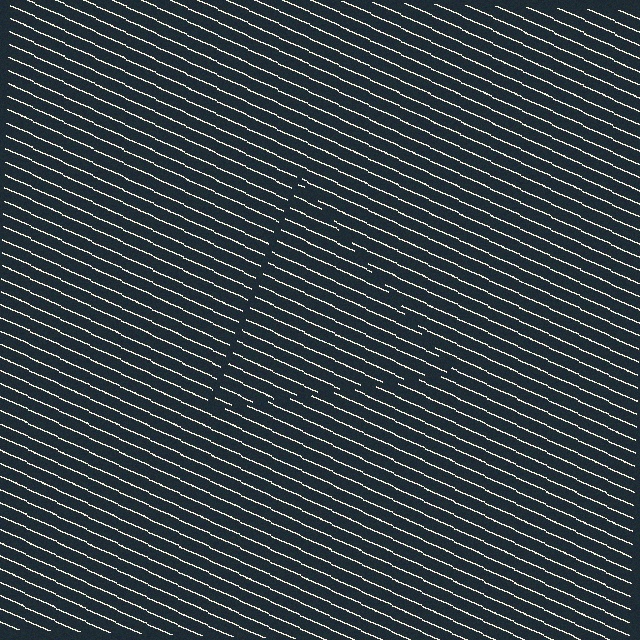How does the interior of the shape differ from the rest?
The interior of the shape contains the same grating, shifted by half a period — the contour is defined by the phase discontinuity where line-ends from the inner and outer gratings abut.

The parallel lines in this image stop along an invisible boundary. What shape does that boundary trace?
An illusory triangle. The interior of the shape contains the same grating, shifted by half a period — the contour is defined by the phase discontinuity where line-ends from the inner and outer gratings abut.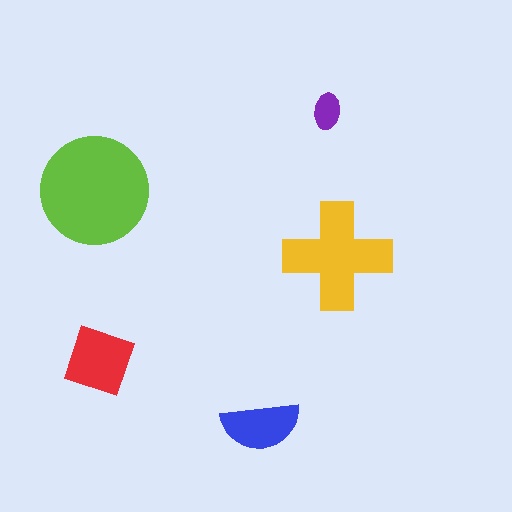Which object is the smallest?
The purple ellipse.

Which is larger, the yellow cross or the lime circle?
The lime circle.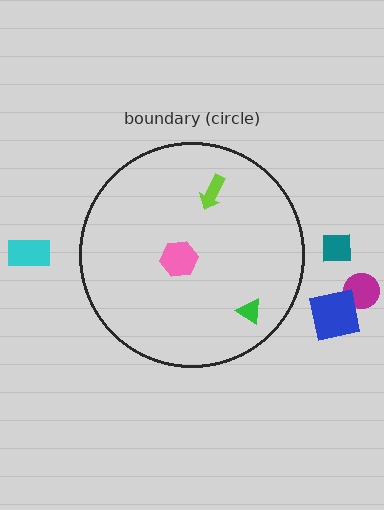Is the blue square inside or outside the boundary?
Outside.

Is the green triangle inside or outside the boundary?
Inside.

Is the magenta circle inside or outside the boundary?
Outside.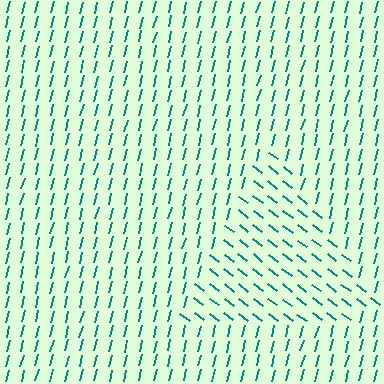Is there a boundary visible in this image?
Yes, there is a texture boundary formed by a change in line orientation.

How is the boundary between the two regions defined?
The boundary is defined purely by a change in line orientation (approximately 67 degrees difference). All lines are the same color and thickness.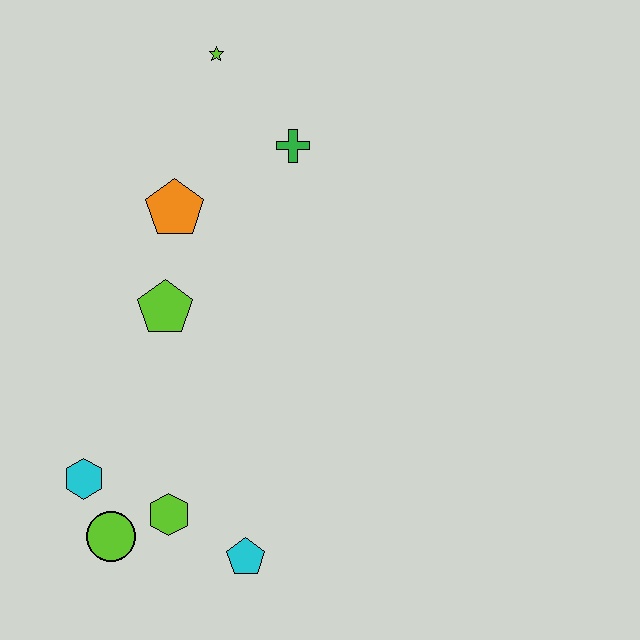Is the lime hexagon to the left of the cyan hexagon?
No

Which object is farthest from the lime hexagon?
The lime star is farthest from the lime hexagon.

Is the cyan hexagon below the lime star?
Yes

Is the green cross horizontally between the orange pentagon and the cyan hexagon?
No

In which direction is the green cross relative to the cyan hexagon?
The green cross is above the cyan hexagon.